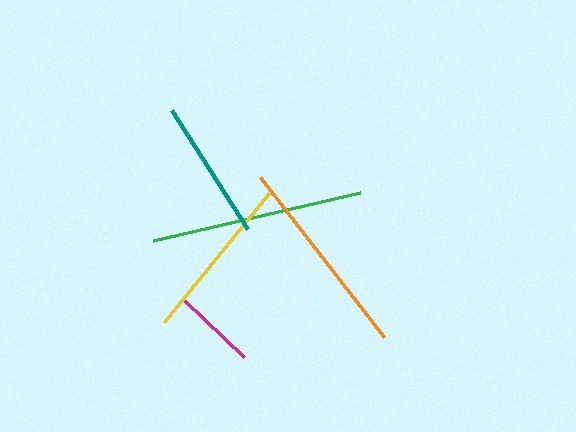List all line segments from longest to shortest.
From longest to shortest: green, orange, yellow, teal, magenta.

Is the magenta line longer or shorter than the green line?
The green line is longer than the magenta line.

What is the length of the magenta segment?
The magenta segment is approximately 82 pixels long.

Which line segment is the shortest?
The magenta line is the shortest at approximately 82 pixels.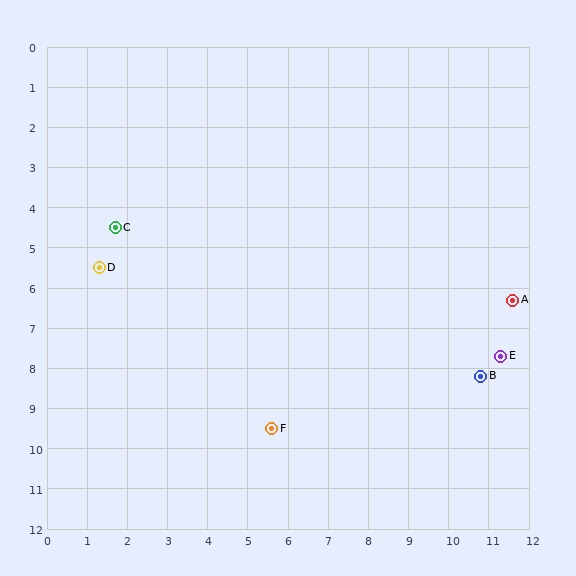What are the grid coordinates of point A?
Point A is at approximately (11.6, 6.3).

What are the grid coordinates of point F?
Point F is at approximately (5.6, 9.5).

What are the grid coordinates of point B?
Point B is at approximately (10.8, 8.2).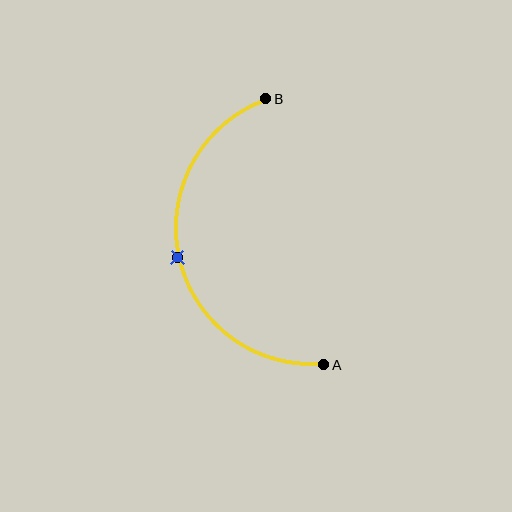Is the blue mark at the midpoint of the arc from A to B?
Yes. The blue mark lies on the arc at equal arc-length from both A and B — it is the arc midpoint.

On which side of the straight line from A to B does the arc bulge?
The arc bulges to the left of the straight line connecting A and B.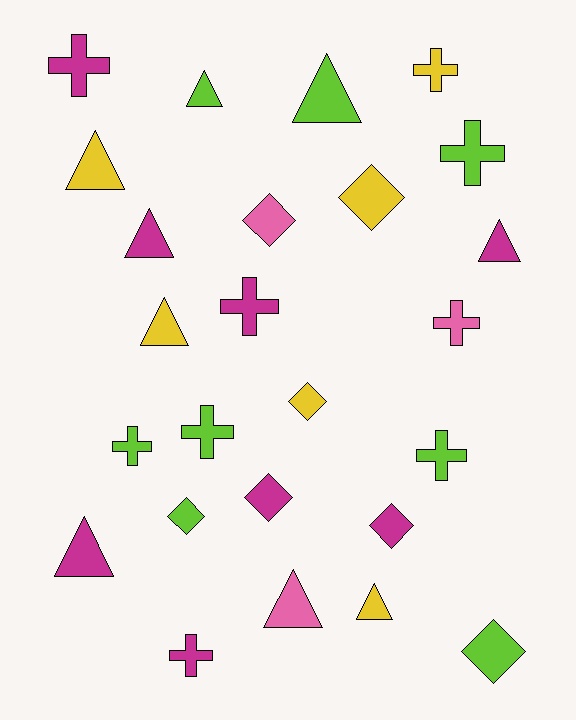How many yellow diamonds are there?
There are 2 yellow diamonds.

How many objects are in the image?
There are 25 objects.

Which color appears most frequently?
Magenta, with 8 objects.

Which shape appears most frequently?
Triangle, with 9 objects.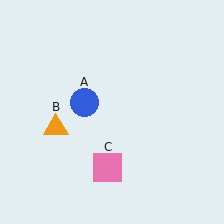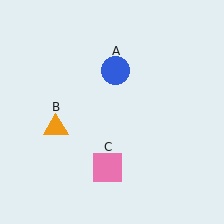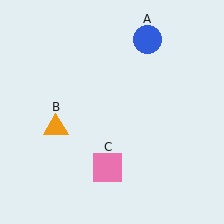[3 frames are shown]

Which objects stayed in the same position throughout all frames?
Orange triangle (object B) and pink square (object C) remained stationary.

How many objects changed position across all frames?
1 object changed position: blue circle (object A).